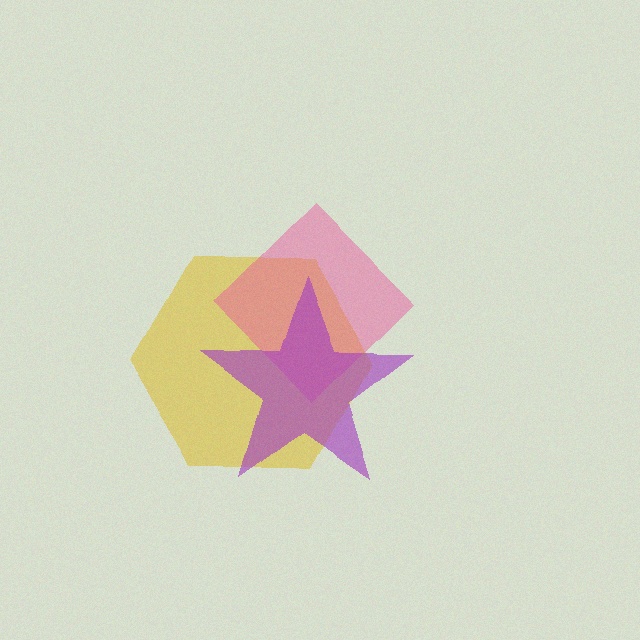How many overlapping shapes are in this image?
There are 3 overlapping shapes in the image.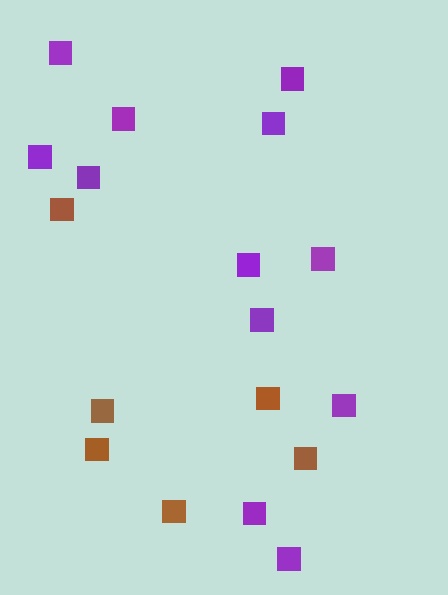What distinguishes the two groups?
There are 2 groups: one group of brown squares (6) and one group of purple squares (12).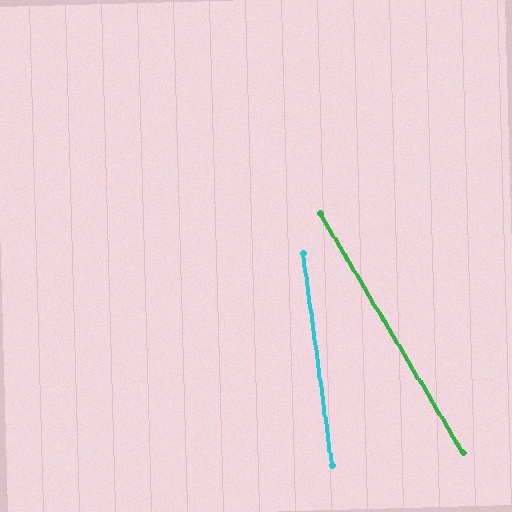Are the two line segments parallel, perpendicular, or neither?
Neither parallel nor perpendicular — they differ by about 23°.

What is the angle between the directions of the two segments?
Approximately 23 degrees.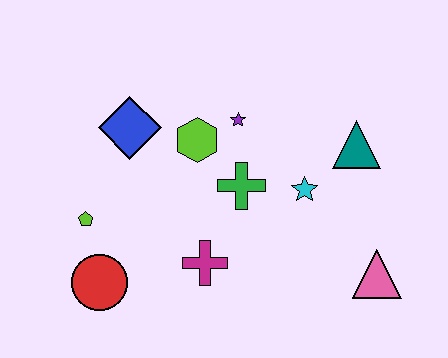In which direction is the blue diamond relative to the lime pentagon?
The blue diamond is above the lime pentagon.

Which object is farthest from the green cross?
The red circle is farthest from the green cross.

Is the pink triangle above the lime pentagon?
No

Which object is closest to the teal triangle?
The cyan star is closest to the teal triangle.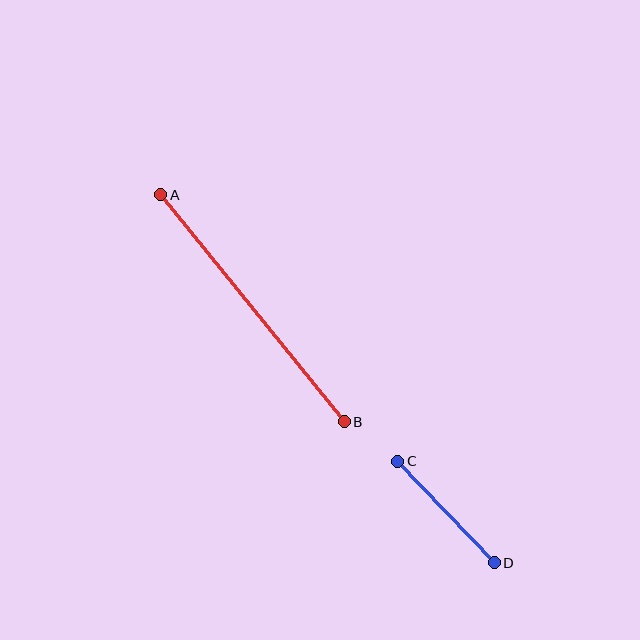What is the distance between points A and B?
The distance is approximately 292 pixels.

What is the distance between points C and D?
The distance is approximately 140 pixels.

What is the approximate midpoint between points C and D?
The midpoint is at approximately (446, 512) pixels.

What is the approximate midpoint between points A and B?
The midpoint is at approximately (253, 308) pixels.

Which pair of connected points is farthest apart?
Points A and B are farthest apart.